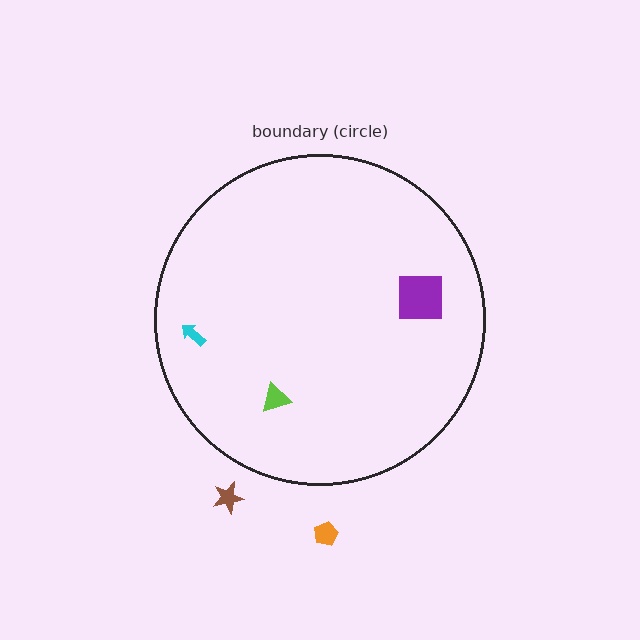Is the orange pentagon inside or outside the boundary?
Outside.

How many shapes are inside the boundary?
3 inside, 2 outside.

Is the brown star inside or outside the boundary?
Outside.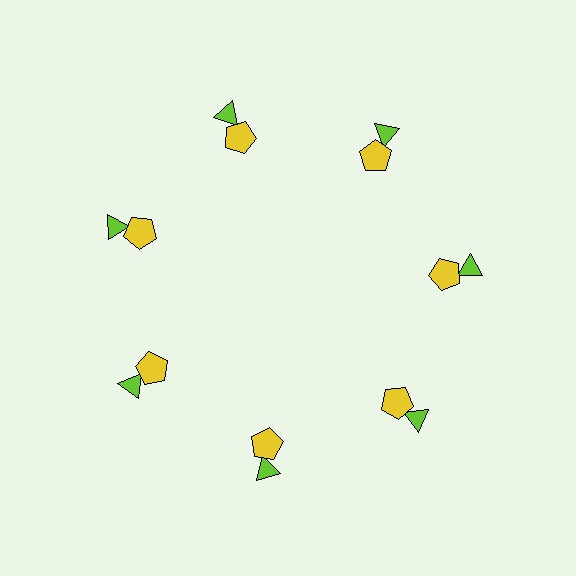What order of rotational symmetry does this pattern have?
This pattern has 7-fold rotational symmetry.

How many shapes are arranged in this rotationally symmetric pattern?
There are 14 shapes, arranged in 7 groups of 2.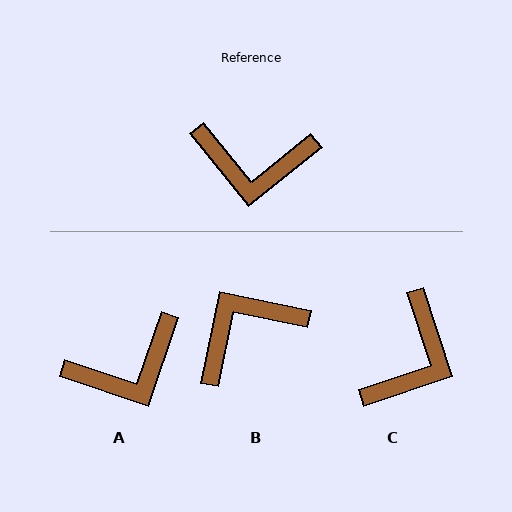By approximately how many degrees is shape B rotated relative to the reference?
Approximately 140 degrees clockwise.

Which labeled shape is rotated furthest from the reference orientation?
B, about 140 degrees away.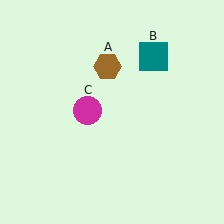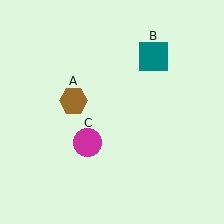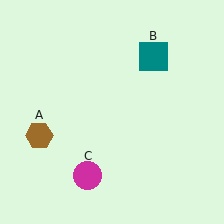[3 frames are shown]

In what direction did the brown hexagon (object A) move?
The brown hexagon (object A) moved down and to the left.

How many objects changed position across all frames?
2 objects changed position: brown hexagon (object A), magenta circle (object C).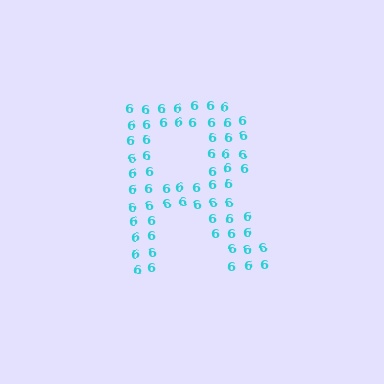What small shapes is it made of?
It is made of small digit 6's.